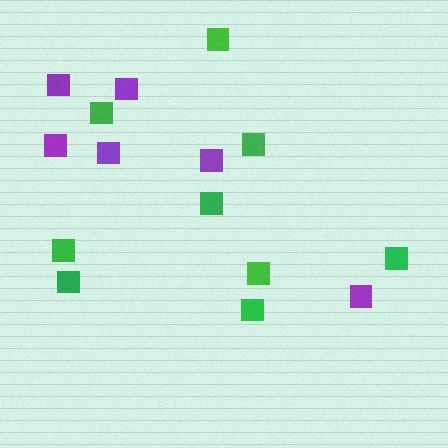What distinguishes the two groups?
There are 2 groups: one group of green squares (9) and one group of purple squares (6).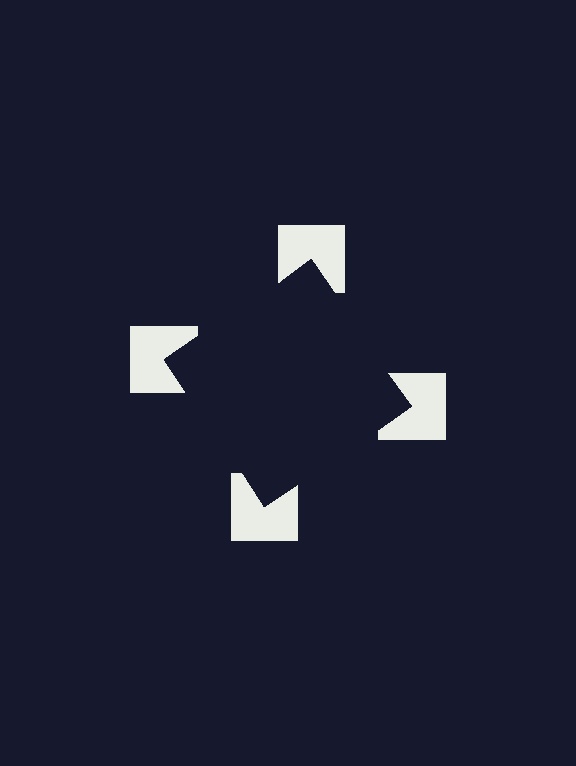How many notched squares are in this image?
There are 4 — one at each vertex of the illusory square.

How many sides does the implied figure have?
4 sides.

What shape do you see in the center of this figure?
An illusory square — its edges are inferred from the aligned wedge cuts in the notched squares, not physically drawn.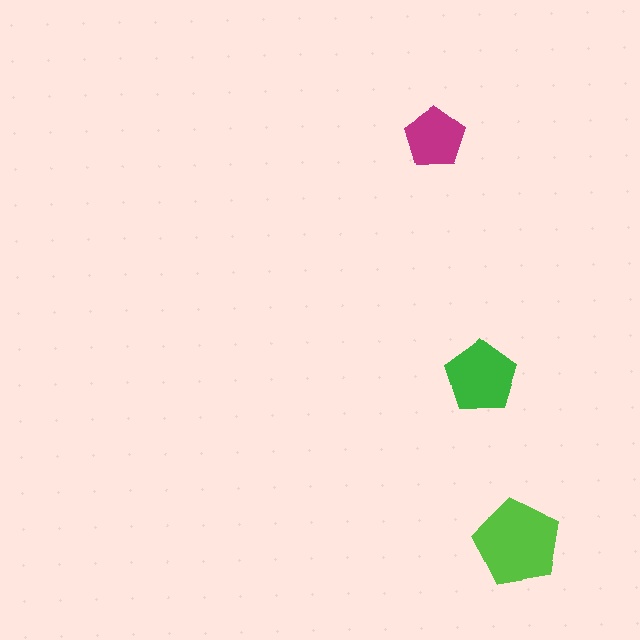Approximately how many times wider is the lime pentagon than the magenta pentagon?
About 1.5 times wider.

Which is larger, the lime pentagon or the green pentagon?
The lime one.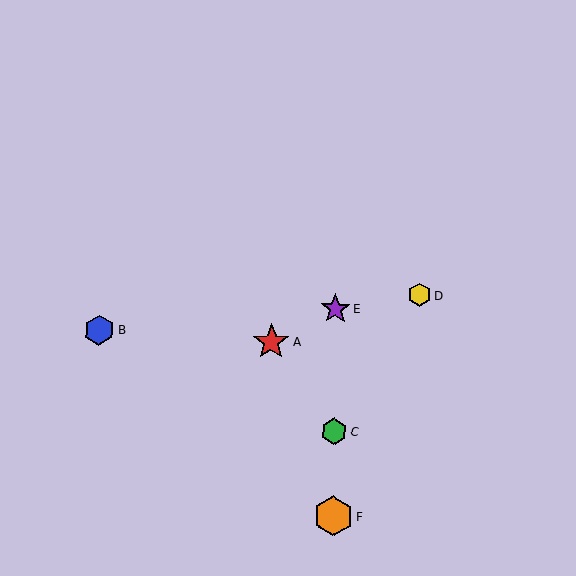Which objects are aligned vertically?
Objects C, E, F are aligned vertically.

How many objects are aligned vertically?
3 objects (C, E, F) are aligned vertically.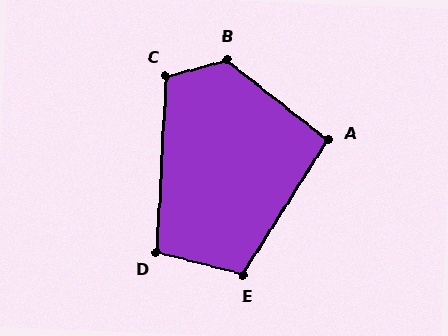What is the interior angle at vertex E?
Approximately 108 degrees (obtuse).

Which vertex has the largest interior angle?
B, at approximately 126 degrees.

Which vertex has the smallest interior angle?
A, at approximately 96 degrees.